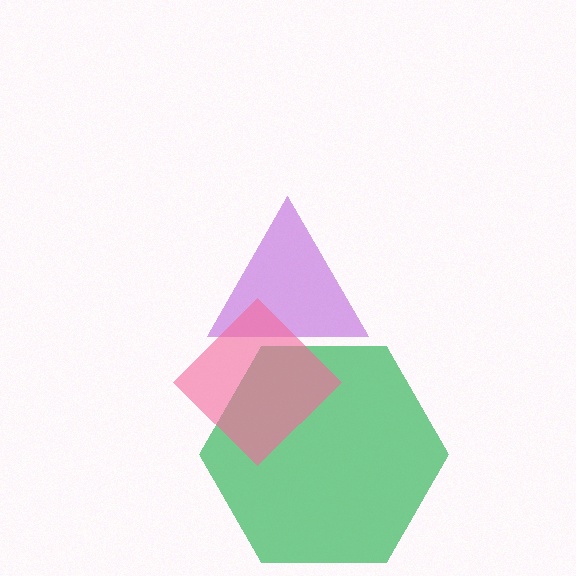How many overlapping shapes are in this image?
There are 3 overlapping shapes in the image.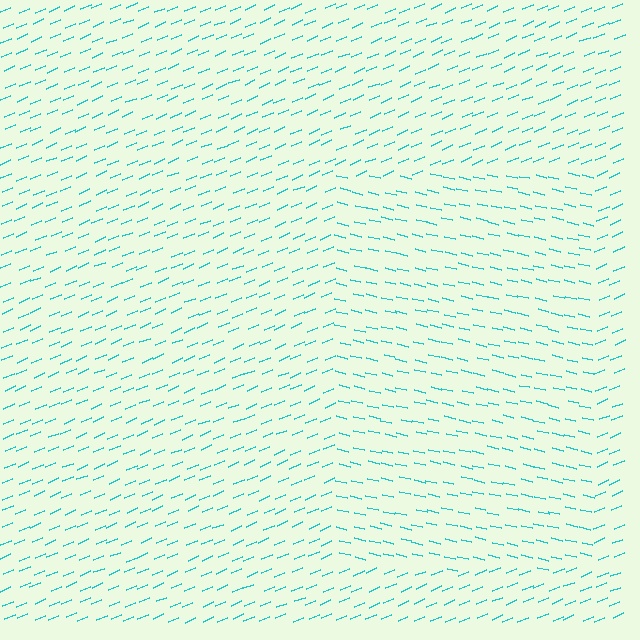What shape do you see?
I see a rectangle.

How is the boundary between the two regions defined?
The boundary is defined purely by a change in line orientation (approximately 35 degrees difference). All lines are the same color and thickness.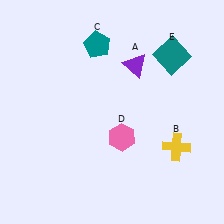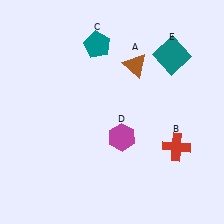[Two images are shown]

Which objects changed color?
A changed from purple to brown. B changed from yellow to red. D changed from pink to magenta.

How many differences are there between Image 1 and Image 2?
There are 3 differences between the two images.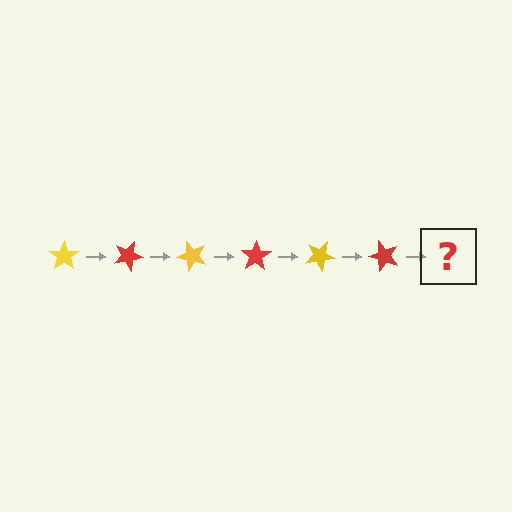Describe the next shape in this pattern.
It should be a yellow star, rotated 150 degrees from the start.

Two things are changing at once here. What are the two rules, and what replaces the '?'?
The two rules are that it rotates 25 degrees each step and the color cycles through yellow and red. The '?' should be a yellow star, rotated 150 degrees from the start.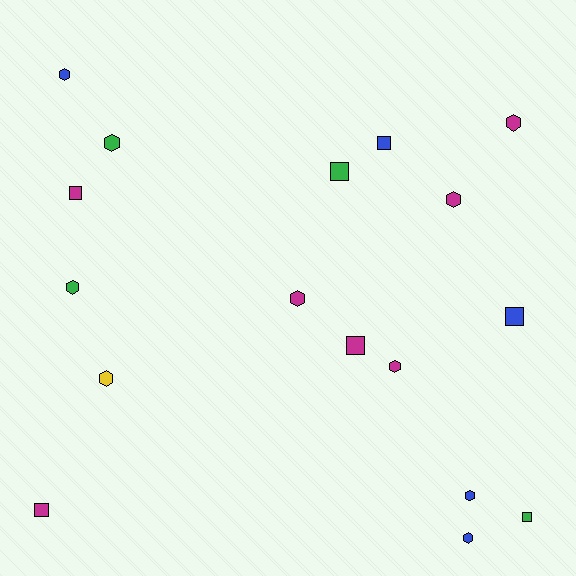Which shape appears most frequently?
Hexagon, with 10 objects.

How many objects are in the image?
There are 17 objects.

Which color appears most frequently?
Magenta, with 7 objects.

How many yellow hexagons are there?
There is 1 yellow hexagon.